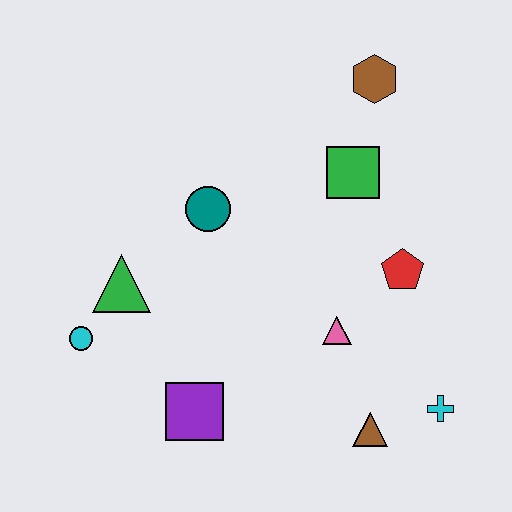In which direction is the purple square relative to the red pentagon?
The purple square is to the left of the red pentagon.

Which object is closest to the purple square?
The cyan circle is closest to the purple square.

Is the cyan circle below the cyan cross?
No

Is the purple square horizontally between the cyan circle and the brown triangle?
Yes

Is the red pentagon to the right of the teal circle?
Yes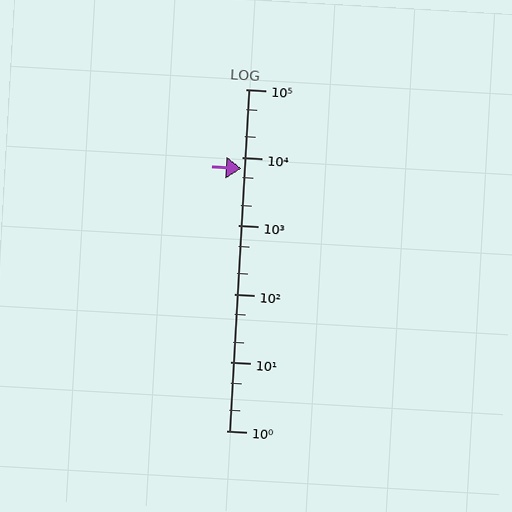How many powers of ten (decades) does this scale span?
The scale spans 5 decades, from 1 to 100000.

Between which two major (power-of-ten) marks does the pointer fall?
The pointer is between 1000 and 10000.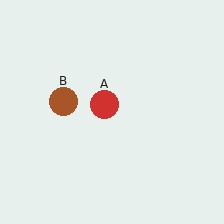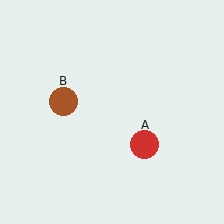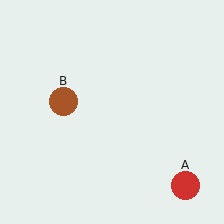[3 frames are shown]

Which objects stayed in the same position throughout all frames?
Brown circle (object B) remained stationary.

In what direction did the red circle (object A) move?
The red circle (object A) moved down and to the right.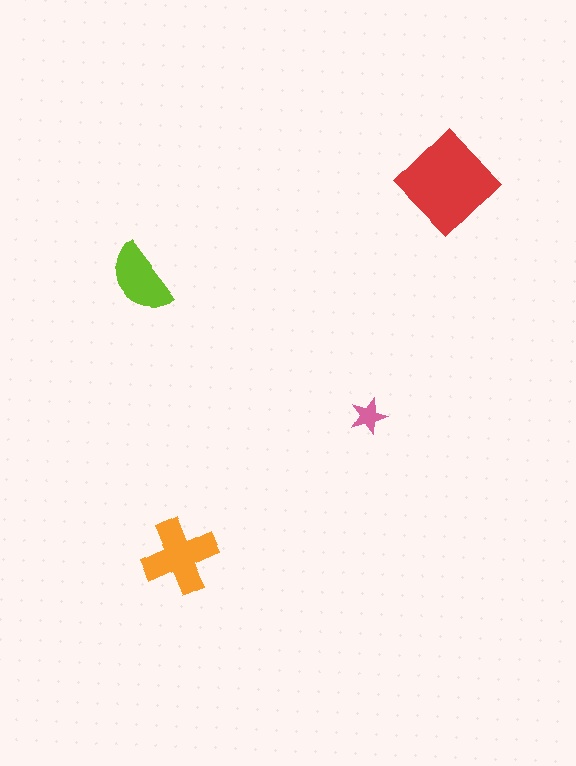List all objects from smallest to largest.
The pink star, the lime semicircle, the orange cross, the red diamond.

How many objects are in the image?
There are 4 objects in the image.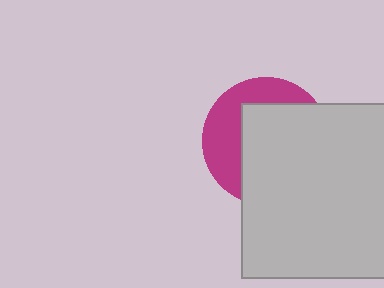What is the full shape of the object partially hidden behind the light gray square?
The partially hidden object is a magenta circle.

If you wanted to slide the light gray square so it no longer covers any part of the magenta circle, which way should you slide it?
Slide it toward the lower-right — that is the most direct way to separate the two shapes.